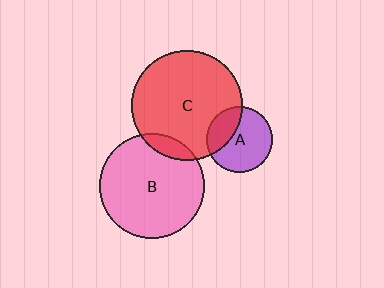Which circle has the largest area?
Circle C (red).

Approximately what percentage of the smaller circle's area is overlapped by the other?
Approximately 10%.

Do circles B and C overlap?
Yes.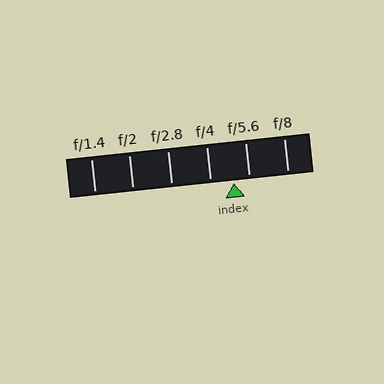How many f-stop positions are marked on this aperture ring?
There are 6 f-stop positions marked.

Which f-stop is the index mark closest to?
The index mark is closest to f/5.6.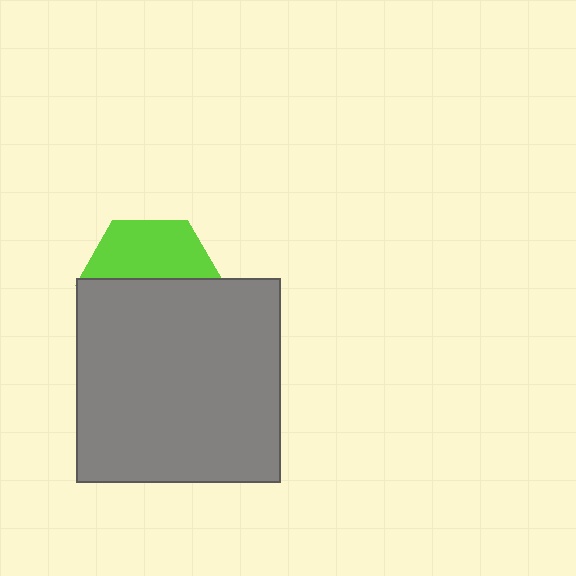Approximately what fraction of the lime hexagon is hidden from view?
Roughly 58% of the lime hexagon is hidden behind the gray square.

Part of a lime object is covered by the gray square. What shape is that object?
It is a hexagon.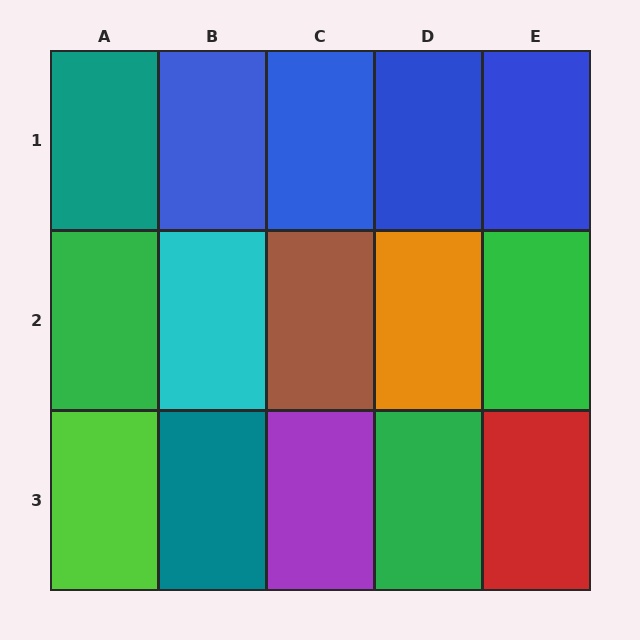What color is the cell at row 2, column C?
Brown.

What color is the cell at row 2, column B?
Cyan.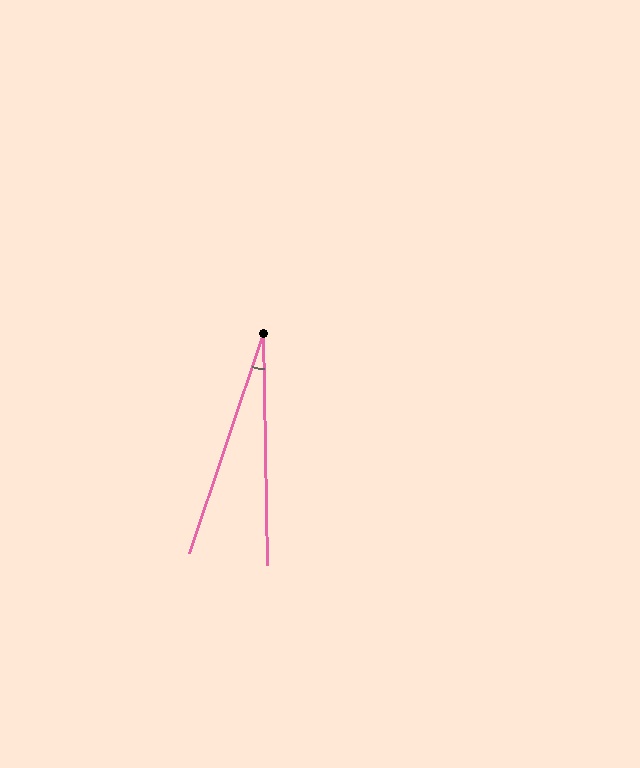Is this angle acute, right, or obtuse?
It is acute.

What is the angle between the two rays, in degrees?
Approximately 19 degrees.